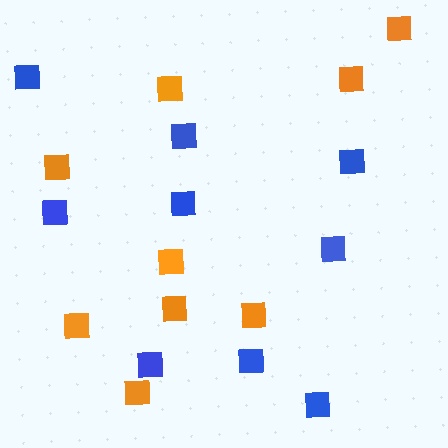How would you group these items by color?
There are 2 groups: one group of blue squares (9) and one group of orange squares (9).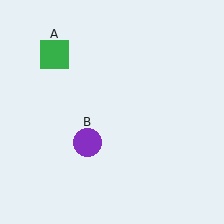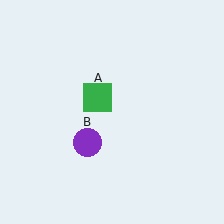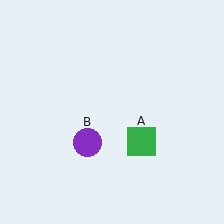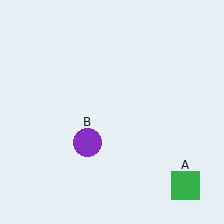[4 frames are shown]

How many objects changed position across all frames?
1 object changed position: green square (object A).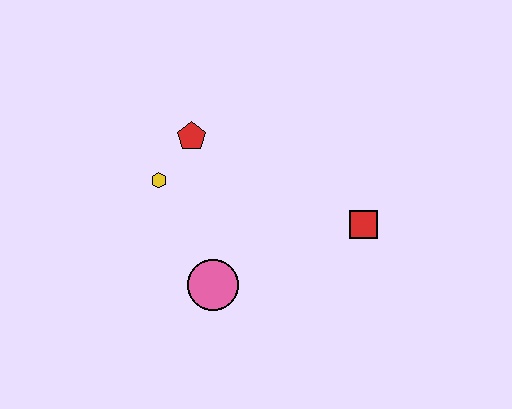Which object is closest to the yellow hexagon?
The red pentagon is closest to the yellow hexagon.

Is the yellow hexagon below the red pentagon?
Yes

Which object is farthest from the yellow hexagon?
The red square is farthest from the yellow hexagon.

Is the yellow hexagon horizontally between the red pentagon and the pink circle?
No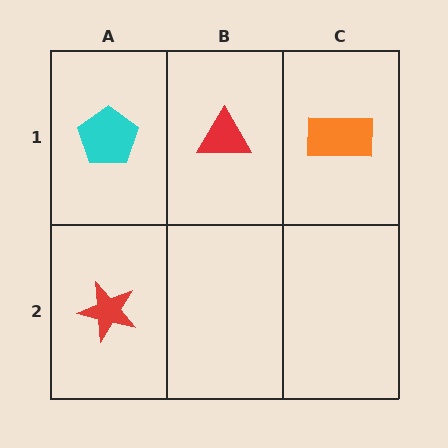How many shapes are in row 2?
1 shape.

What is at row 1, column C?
An orange rectangle.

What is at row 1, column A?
A cyan pentagon.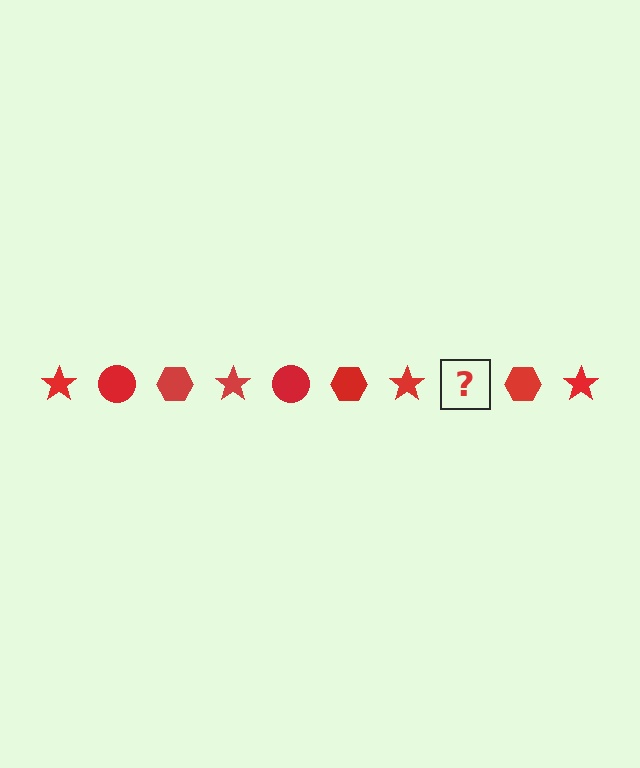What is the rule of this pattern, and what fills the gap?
The rule is that the pattern cycles through star, circle, hexagon shapes in red. The gap should be filled with a red circle.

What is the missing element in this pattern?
The missing element is a red circle.